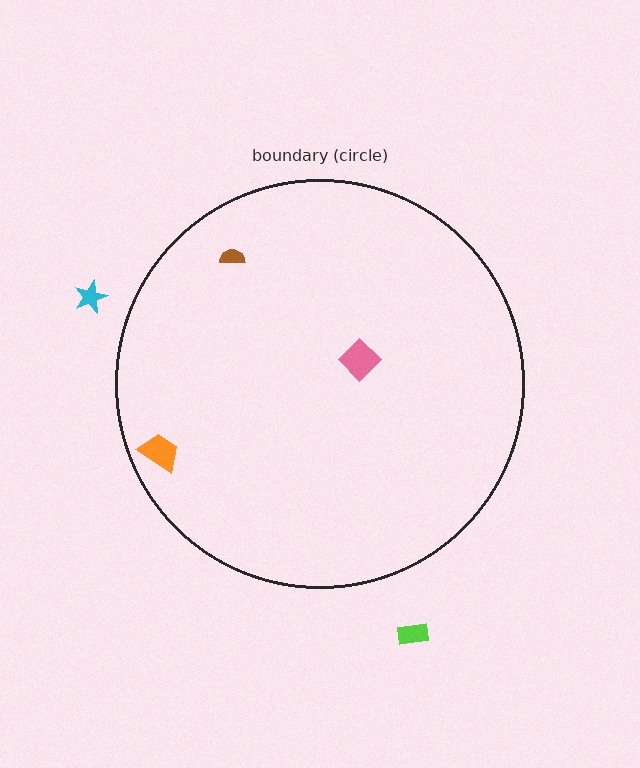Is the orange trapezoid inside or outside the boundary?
Inside.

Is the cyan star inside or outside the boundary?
Outside.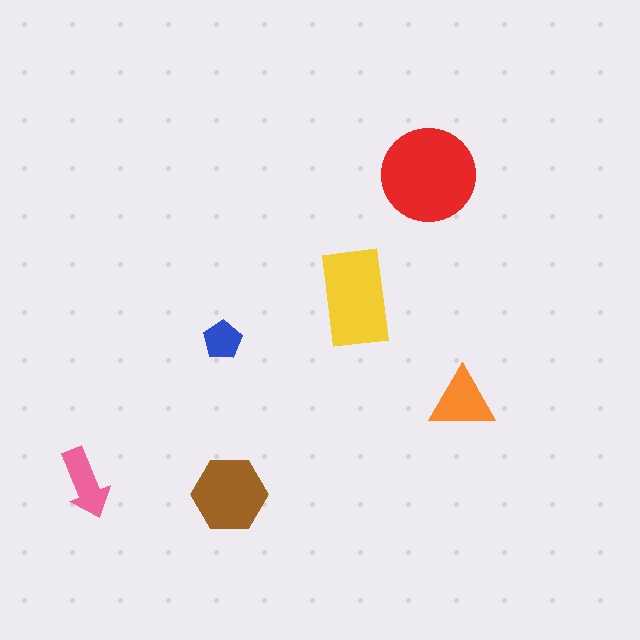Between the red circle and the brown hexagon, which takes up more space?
The red circle.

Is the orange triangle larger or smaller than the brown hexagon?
Smaller.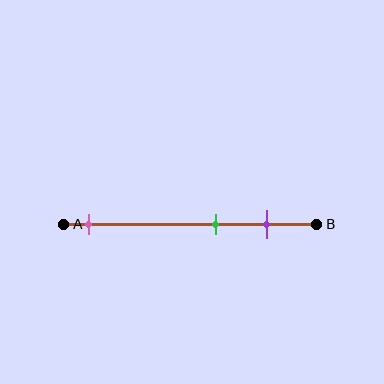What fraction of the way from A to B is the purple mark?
The purple mark is approximately 80% (0.8) of the way from A to B.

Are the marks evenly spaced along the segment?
No, the marks are not evenly spaced.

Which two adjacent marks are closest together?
The green and purple marks are the closest adjacent pair.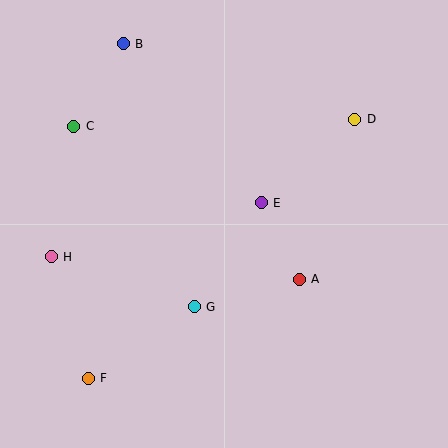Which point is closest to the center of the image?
Point E at (261, 203) is closest to the center.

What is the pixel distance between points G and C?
The distance between G and C is 217 pixels.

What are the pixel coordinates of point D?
Point D is at (354, 119).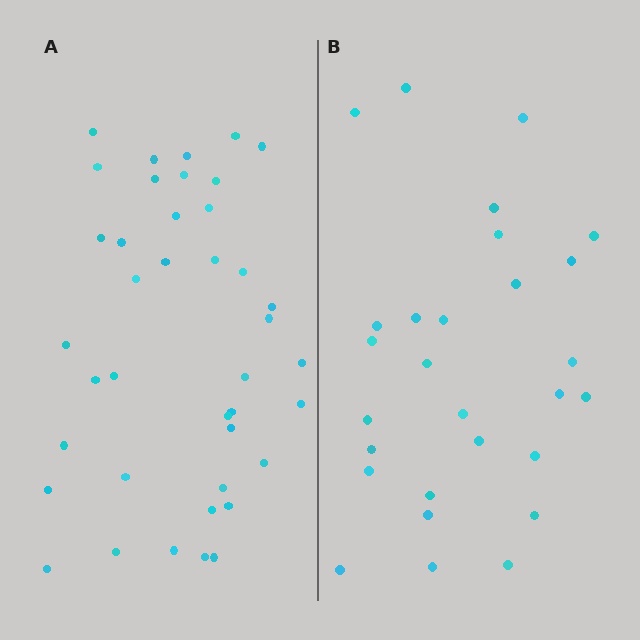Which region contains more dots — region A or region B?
Region A (the left region) has more dots.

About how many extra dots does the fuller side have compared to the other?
Region A has roughly 12 or so more dots than region B.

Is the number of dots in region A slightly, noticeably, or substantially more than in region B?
Region A has noticeably more, but not dramatically so. The ratio is roughly 1.4 to 1.